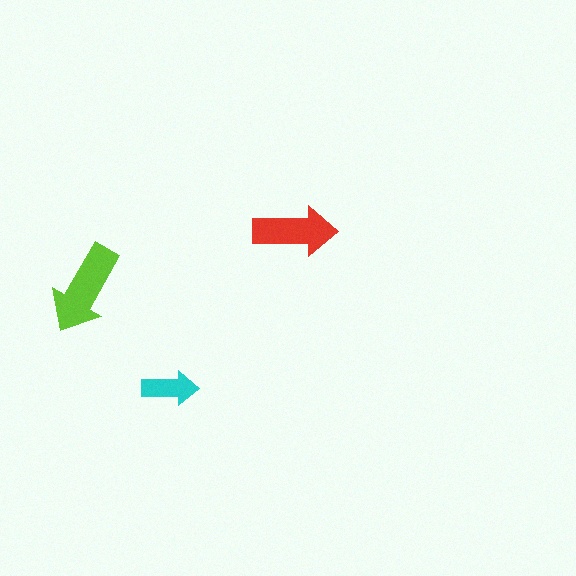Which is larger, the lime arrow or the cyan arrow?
The lime one.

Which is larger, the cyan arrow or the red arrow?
The red one.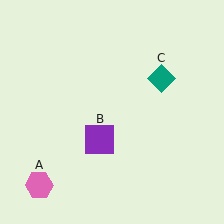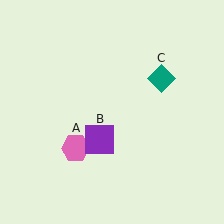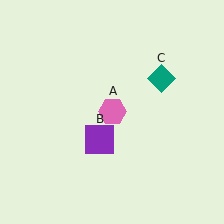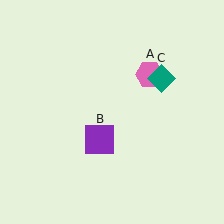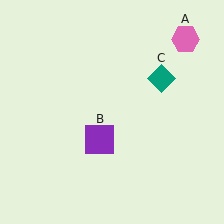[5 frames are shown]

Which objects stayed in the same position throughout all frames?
Purple square (object B) and teal diamond (object C) remained stationary.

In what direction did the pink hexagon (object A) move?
The pink hexagon (object A) moved up and to the right.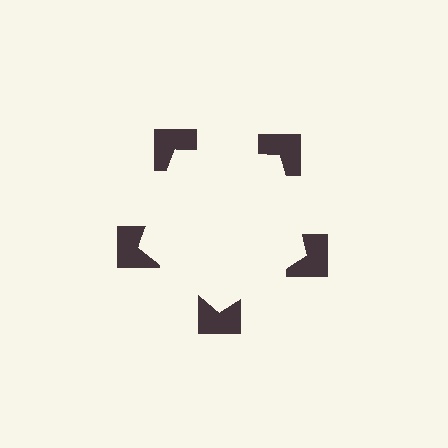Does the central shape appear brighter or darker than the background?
It typically appears slightly brighter than the background, even though no actual brightness change is drawn.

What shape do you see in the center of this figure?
An illusory pentagon — its edges are inferred from the aligned wedge cuts in the notched squares, not physically drawn.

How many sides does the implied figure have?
5 sides.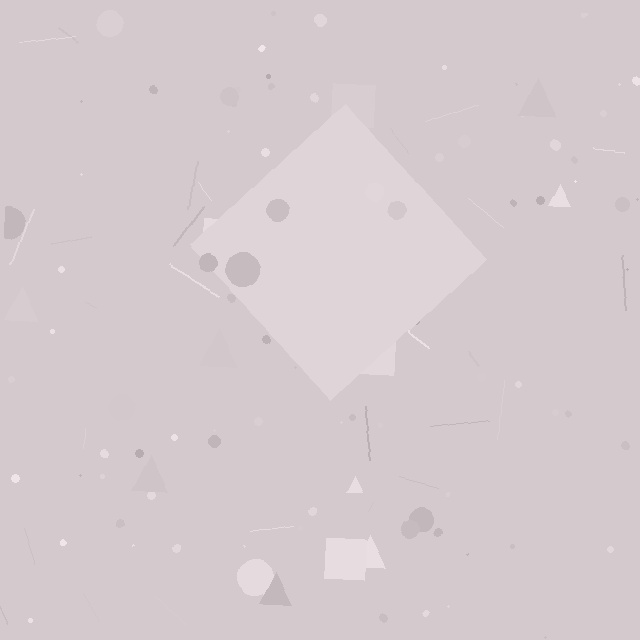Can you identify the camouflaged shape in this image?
The camouflaged shape is a diamond.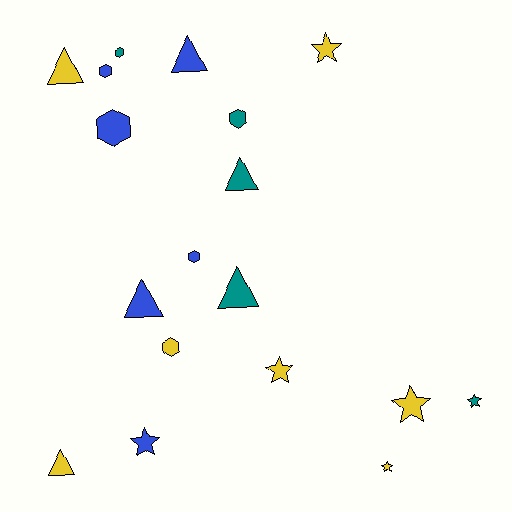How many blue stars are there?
There is 1 blue star.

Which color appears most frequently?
Yellow, with 7 objects.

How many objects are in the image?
There are 18 objects.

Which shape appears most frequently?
Hexagon, with 6 objects.